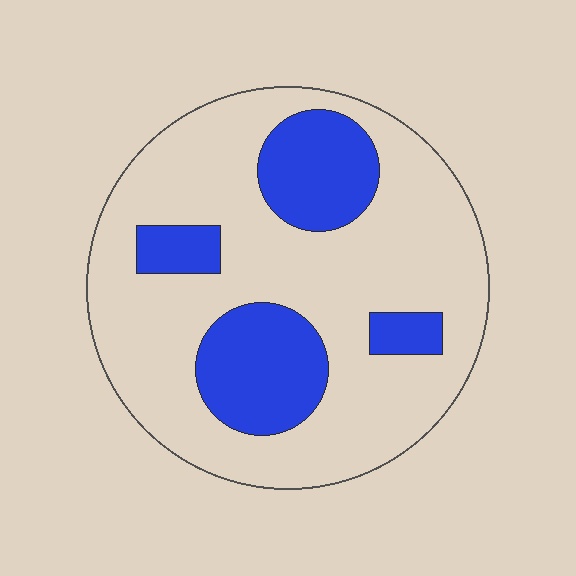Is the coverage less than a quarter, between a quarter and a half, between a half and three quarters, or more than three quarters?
Between a quarter and a half.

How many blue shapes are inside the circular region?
4.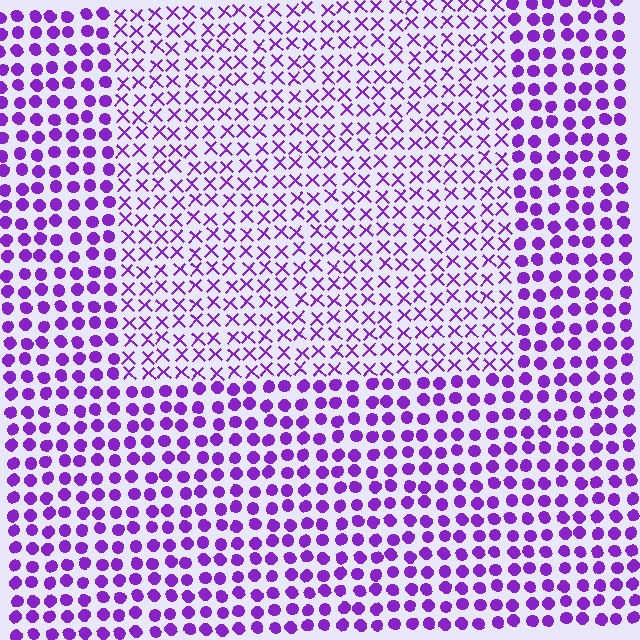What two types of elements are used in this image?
The image uses X marks inside the rectangle region and circles outside it.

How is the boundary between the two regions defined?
The boundary is defined by a change in element shape: X marks inside vs. circles outside. All elements share the same color and spacing.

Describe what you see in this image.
The image is filled with small purple elements arranged in a uniform grid. A rectangle-shaped region contains X marks, while the surrounding area contains circles. The boundary is defined purely by the change in element shape.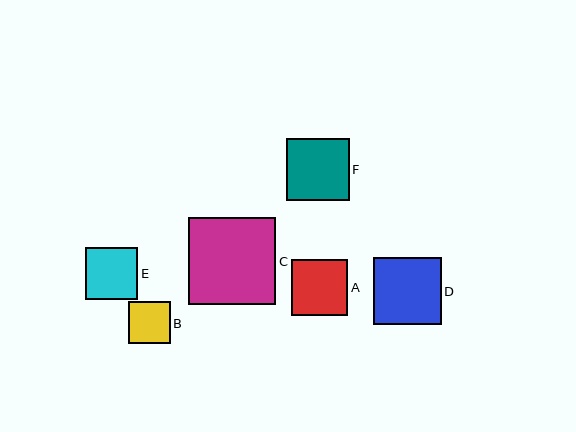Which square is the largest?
Square C is the largest with a size of approximately 87 pixels.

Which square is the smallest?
Square B is the smallest with a size of approximately 42 pixels.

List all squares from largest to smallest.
From largest to smallest: C, D, F, A, E, B.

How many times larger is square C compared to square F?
Square C is approximately 1.4 times the size of square F.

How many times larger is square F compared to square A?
Square F is approximately 1.1 times the size of square A.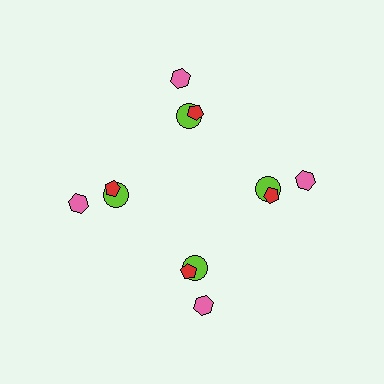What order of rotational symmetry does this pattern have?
This pattern has 4-fold rotational symmetry.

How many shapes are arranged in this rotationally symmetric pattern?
There are 12 shapes, arranged in 4 groups of 3.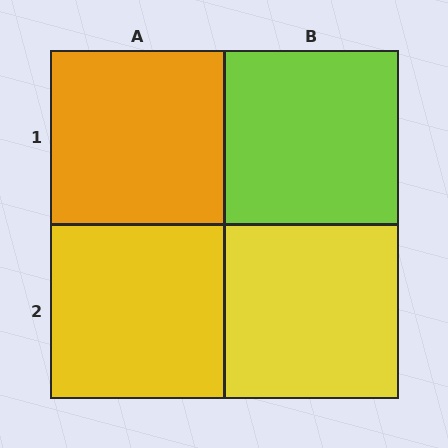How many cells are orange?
1 cell is orange.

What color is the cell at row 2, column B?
Yellow.